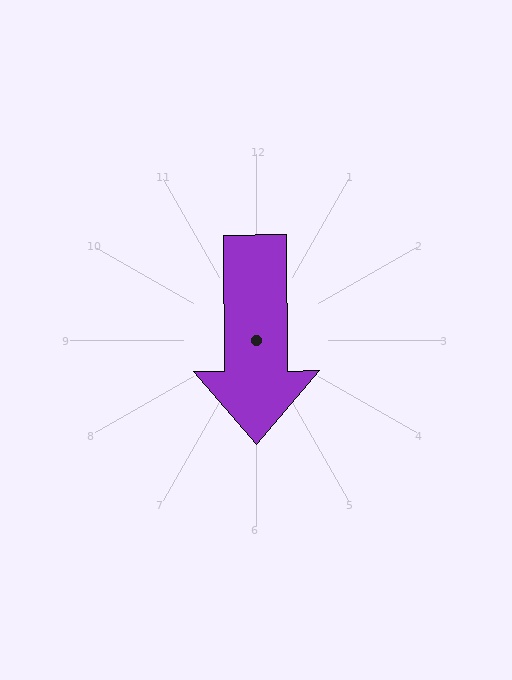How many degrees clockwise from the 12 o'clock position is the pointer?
Approximately 180 degrees.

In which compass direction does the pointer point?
South.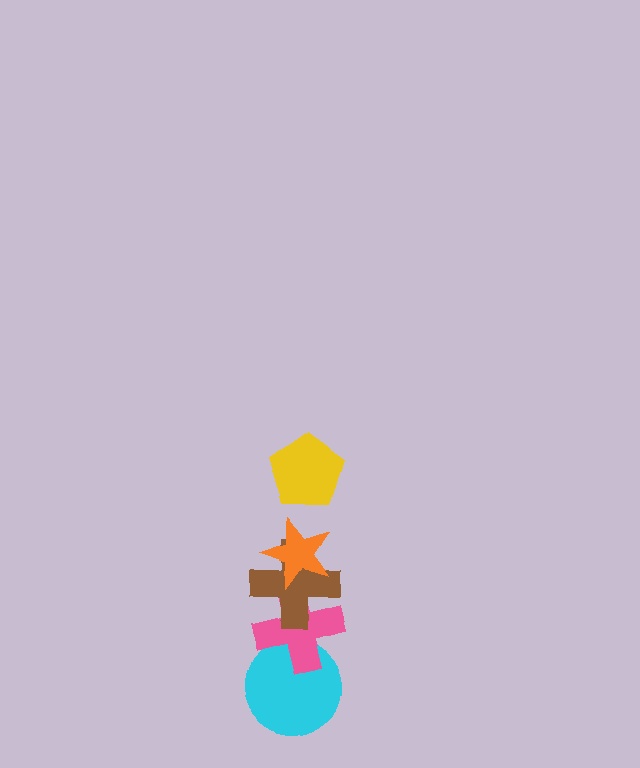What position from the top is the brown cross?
The brown cross is 3rd from the top.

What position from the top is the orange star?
The orange star is 2nd from the top.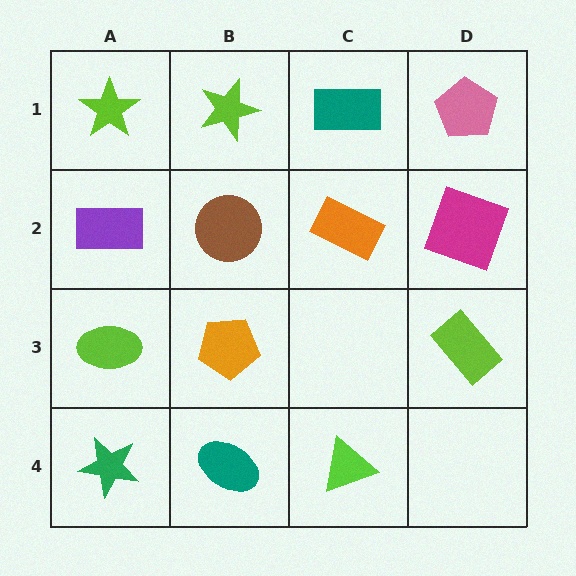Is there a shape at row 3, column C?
No, that cell is empty.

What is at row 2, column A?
A purple rectangle.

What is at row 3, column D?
A lime rectangle.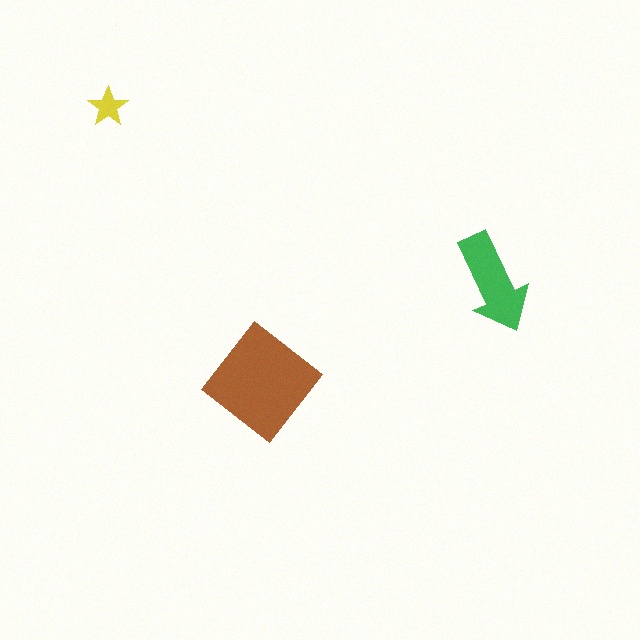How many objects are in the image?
There are 3 objects in the image.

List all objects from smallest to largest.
The yellow star, the green arrow, the brown diamond.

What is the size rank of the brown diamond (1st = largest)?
1st.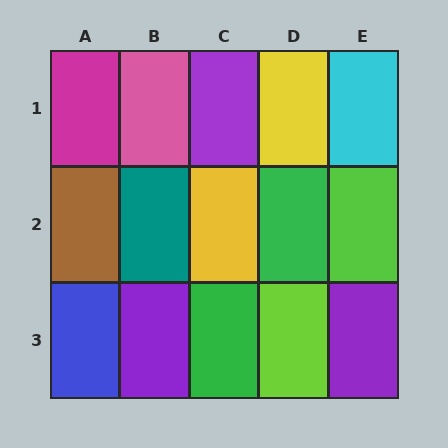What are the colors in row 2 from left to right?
Brown, teal, yellow, green, lime.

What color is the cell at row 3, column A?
Blue.